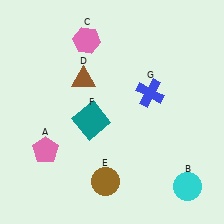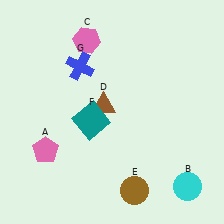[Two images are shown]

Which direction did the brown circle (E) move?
The brown circle (E) moved right.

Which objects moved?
The objects that moved are: the brown triangle (D), the brown circle (E), the blue cross (G).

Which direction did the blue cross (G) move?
The blue cross (G) moved left.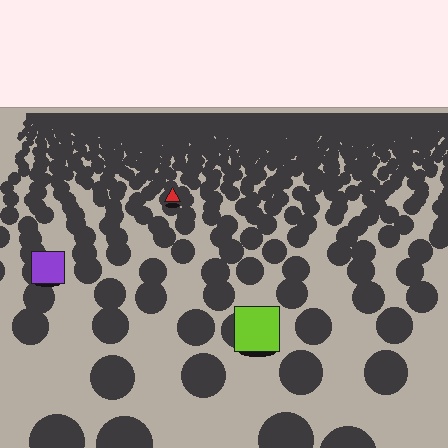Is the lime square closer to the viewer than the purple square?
Yes. The lime square is closer — you can tell from the texture gradient: the ground texture is coarser near it.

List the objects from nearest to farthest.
From nearest to farthest: the lime square, the purple square, the red triangle.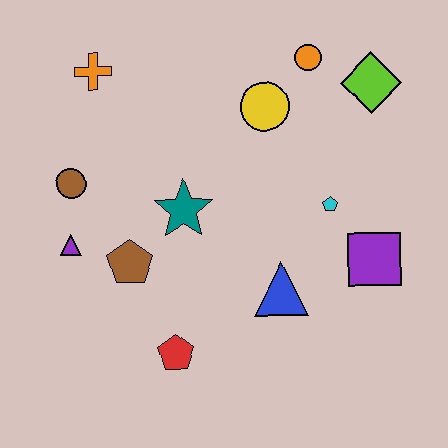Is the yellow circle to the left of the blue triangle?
Yes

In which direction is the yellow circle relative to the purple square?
The yellow circle is above the purple square.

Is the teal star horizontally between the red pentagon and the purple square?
Yes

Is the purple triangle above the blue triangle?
Yes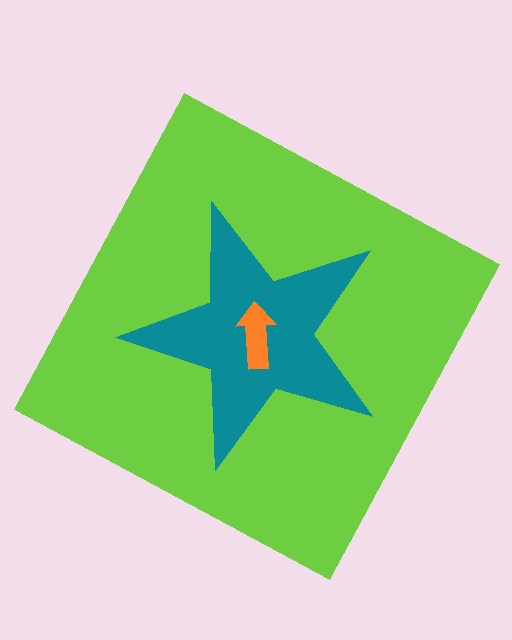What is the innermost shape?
The orange arrow.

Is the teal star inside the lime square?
Yes.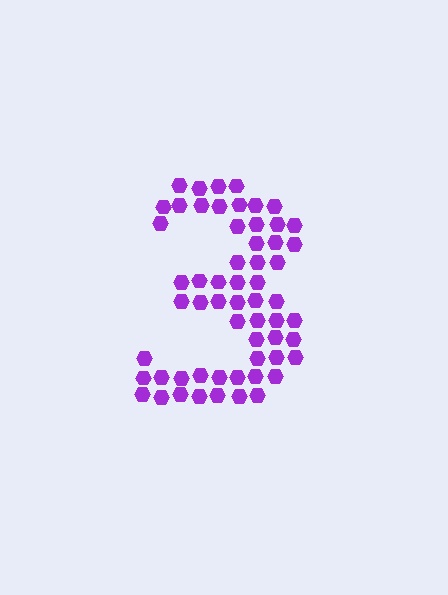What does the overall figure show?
The overall figure shows the digit 3.